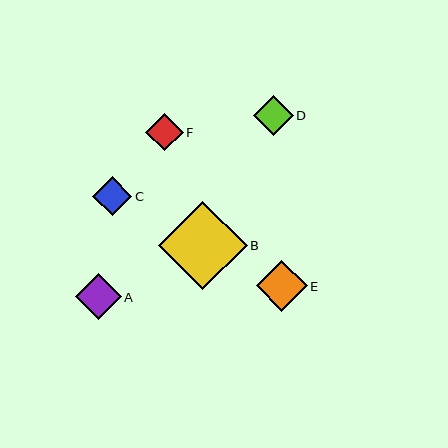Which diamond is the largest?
Diamond B is the largest with a size of approximately 89 pixels.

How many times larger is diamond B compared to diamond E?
Diamond B is approximately 1.7 times the size of diamond E.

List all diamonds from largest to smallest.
From largest to smallest: B, E, A, D, C, F.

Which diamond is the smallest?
Diamond F is the smallest with a size of approximately 38 pixels.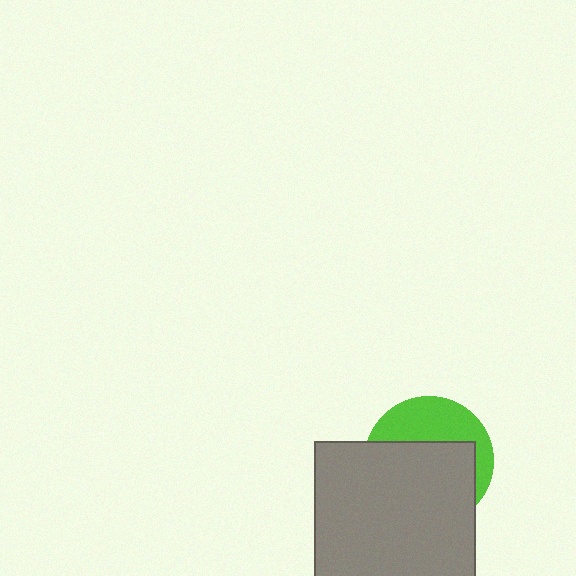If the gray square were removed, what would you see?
You would see the complete lime circle.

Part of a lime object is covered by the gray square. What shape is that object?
It is a circle.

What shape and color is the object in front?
The object in front is a gray square.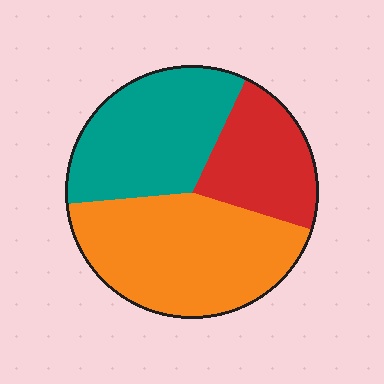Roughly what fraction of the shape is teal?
Teal takes up between a quarter and a half of the shape.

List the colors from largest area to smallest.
From largest to smallest: orange, teal, red.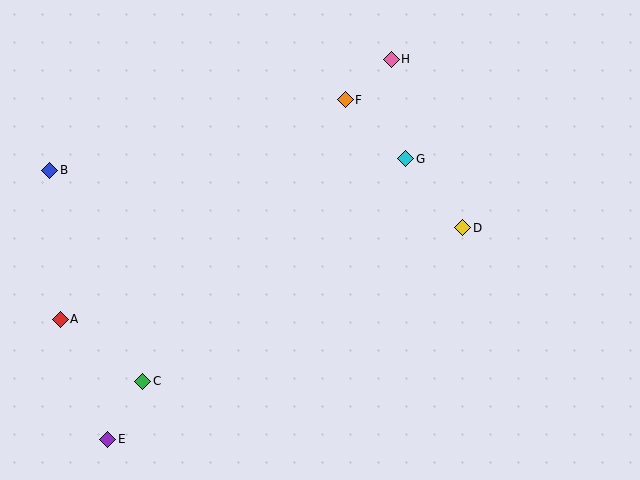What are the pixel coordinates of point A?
Point A is at (60, 319).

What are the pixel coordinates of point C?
Point C is at (143, 381).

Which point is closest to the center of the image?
Point G at (406, 159) is closest to the center.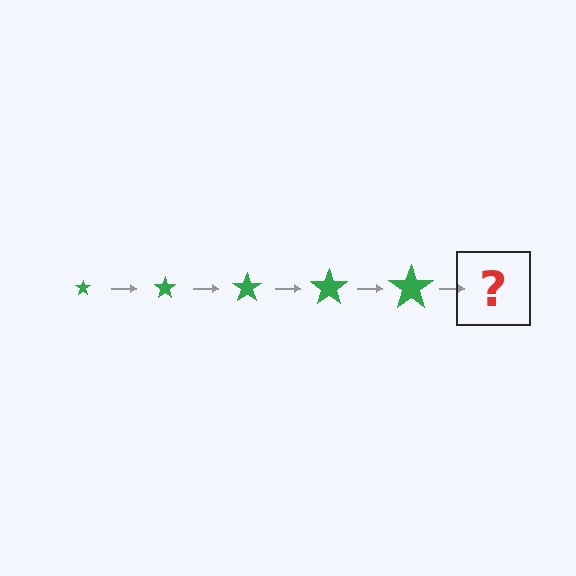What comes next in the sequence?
The next element should be a green star, larger than the previous one.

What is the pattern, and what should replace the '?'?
The pattern is that the star gets progressively larger each step. The '?' should be a green star, larger than the previous one.